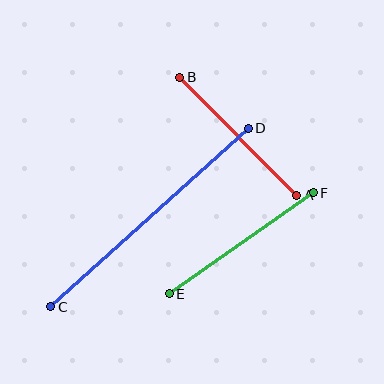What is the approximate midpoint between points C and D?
The midpoint is at approximately (149, 218) pixels.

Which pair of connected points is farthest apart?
Points C and D are farthest apart.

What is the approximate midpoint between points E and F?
The midpoint is at approximately (241, 243) pixels.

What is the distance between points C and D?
The distance is approximately 266 pixels.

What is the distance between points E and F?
The distance is approximately 176 pixels.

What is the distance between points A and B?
The distance is approximately 166 pixels.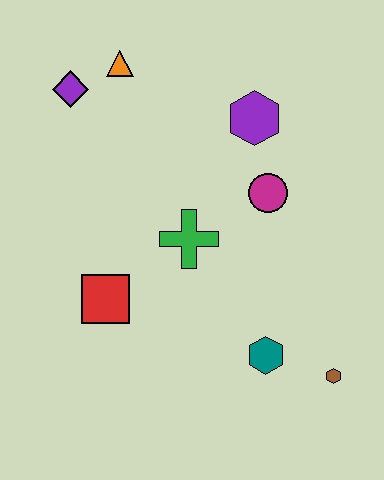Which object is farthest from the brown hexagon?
The purple diamond is farthest from the brown hexagon.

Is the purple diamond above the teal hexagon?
Yes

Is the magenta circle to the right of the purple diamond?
Yes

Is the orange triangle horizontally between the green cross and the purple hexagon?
No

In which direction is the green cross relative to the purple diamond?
The green cross is below the purple diamond.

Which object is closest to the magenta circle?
The purple hexagon is closest to the magenta circle.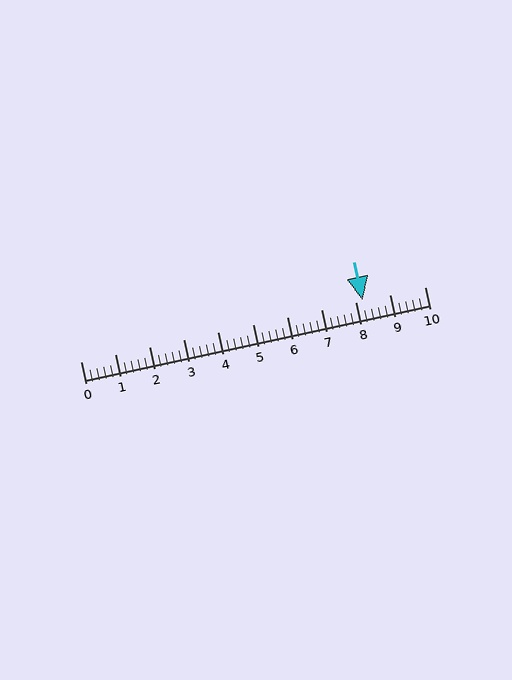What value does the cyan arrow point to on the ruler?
The cyan arrow points to approximately 8.2.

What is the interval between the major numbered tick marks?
The major tick marks are spaced 1 units apart.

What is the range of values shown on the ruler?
The ruler shows values from 0 to 10.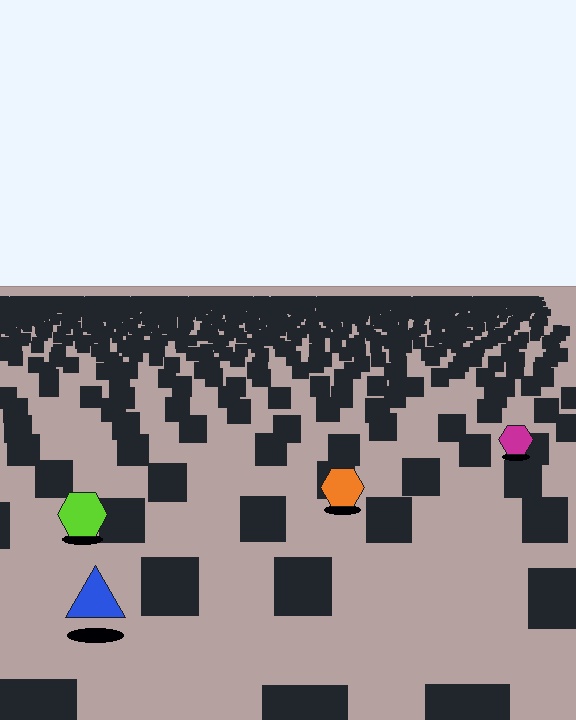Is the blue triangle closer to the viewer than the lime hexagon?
Yes. The blue triangle is closer — you can tell from the texture gradient: the ground texture is coarser near it.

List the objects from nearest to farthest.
From nearest to farthest: the blue triangle, the lime hexagon, the orange hexagon, the magenta hexagon.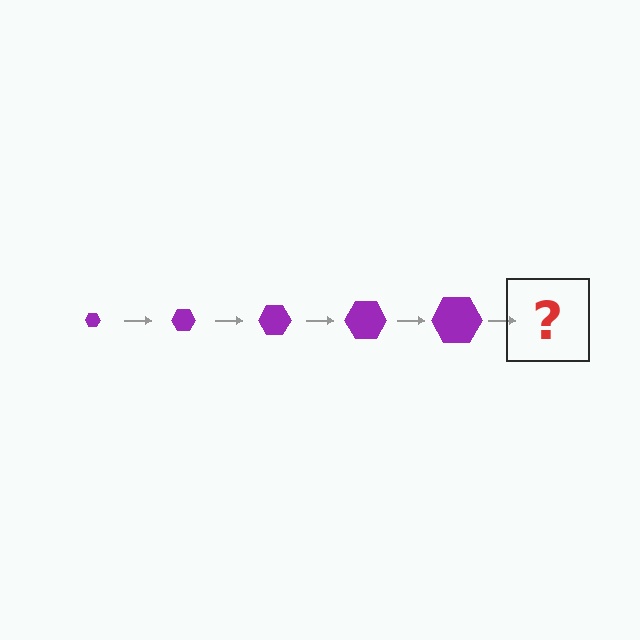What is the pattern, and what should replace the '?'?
The pattern is that the hexagon gets progressively larger each step. The '?' should be a purple hexagon, larger than the previous one.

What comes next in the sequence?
The next element should be a purple hexagon, larger than the previous one.